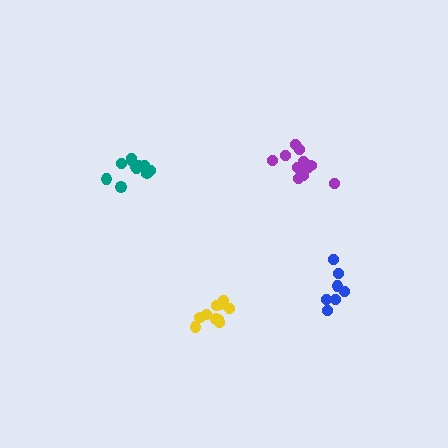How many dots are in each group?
Group 1: 11 dots, Group 2: 10 dots, Group 3: 7 dots, Group 4: 11 dots (39 total).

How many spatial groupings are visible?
There are 4 spatial groupings.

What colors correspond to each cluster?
The clusters are colored: purple, yellow, blue, teal.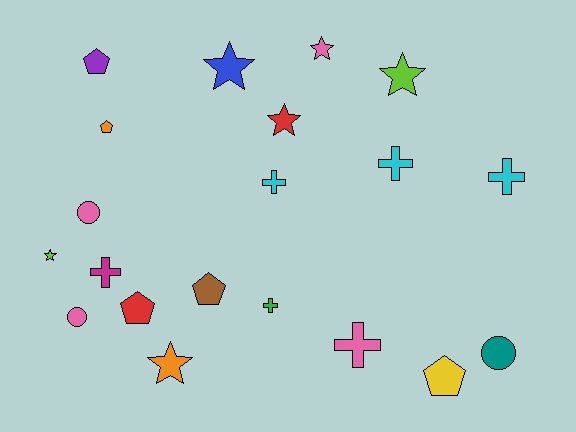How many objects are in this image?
There are 20 objects.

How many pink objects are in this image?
There are 4 pink objects.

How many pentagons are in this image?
There are 5 pentagons.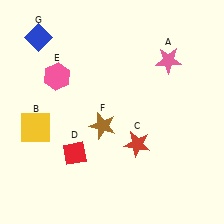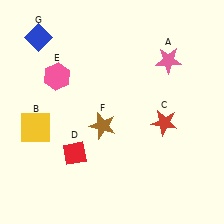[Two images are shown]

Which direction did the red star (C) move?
The red star (C) moved right.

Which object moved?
The red star (C) moved right.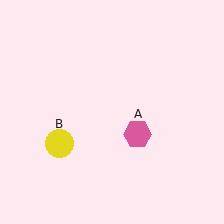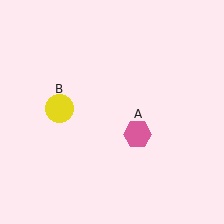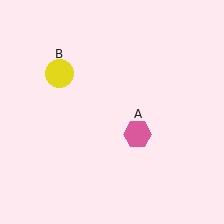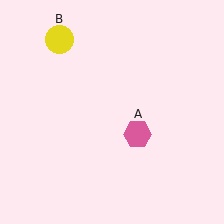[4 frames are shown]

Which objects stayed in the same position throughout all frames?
Pink hexagon (object A) remained stationary.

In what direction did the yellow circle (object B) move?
The yellow circle (object B) moved up.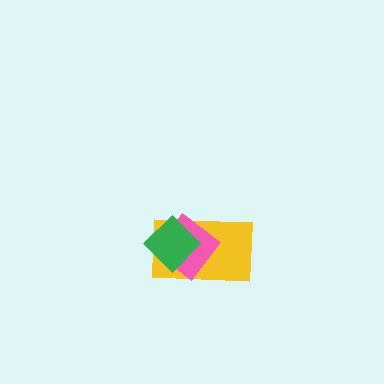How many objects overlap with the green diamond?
2 objects overlap with the green diamond.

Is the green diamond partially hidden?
No, no other shape covers it.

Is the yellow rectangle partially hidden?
Yes, it is partially covered by another shape.